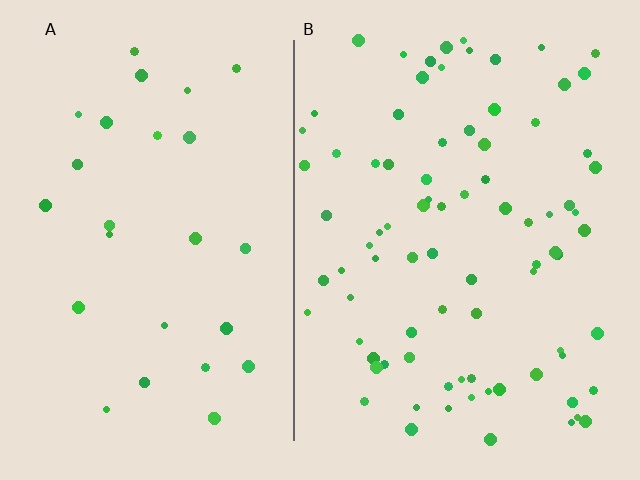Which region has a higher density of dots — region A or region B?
B (the right).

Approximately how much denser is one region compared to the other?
Approximately 3.0× — region B over region A.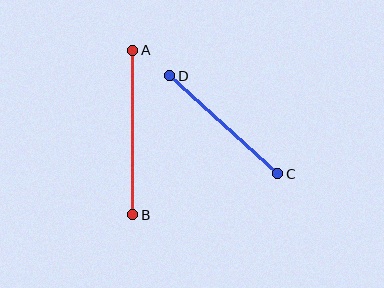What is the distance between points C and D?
The distance is approximately 146 pixels.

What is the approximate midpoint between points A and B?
The midpoint is at approximately (133, 133) pixels.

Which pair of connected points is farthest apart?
Points A and B are farthest apart.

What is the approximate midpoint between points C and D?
The midpoint is at approximately (224, 125) pixels.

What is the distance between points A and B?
The distance is approximately 164 pixels.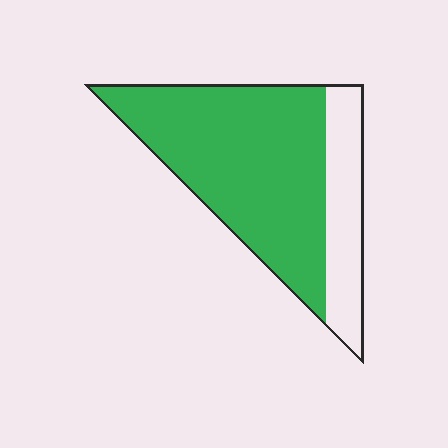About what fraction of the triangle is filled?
About three quarters (3/4).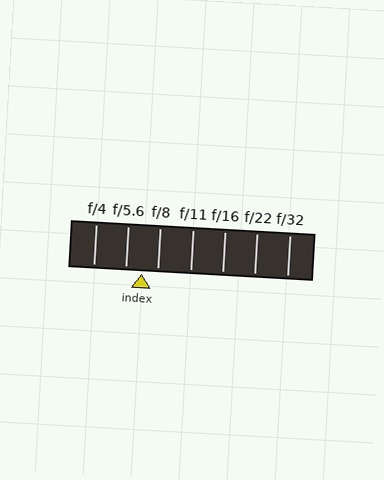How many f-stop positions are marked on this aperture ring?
There are 7 f-stop positions marked.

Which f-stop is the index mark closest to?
The index mark is closest to f/5.6.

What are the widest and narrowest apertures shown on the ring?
The widest aperture shown is f/4 and the narrowest is f/32.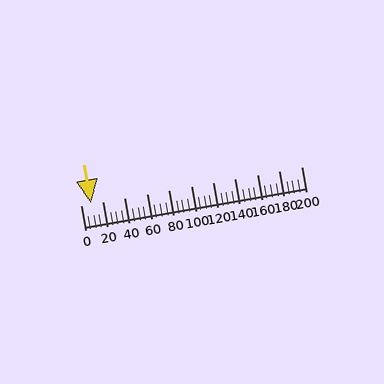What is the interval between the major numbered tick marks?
The major tick marks are spaced 20 units apart.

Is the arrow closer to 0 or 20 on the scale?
The arrow is closer to 0.